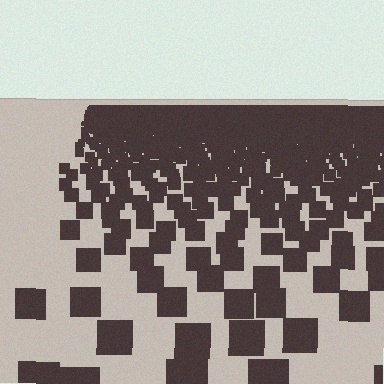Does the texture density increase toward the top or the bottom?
Density increases toward the top.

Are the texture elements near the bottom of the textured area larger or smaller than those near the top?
Larger. Near the bottom, elements are closer to the viewer and appear at a bigger on-screen size.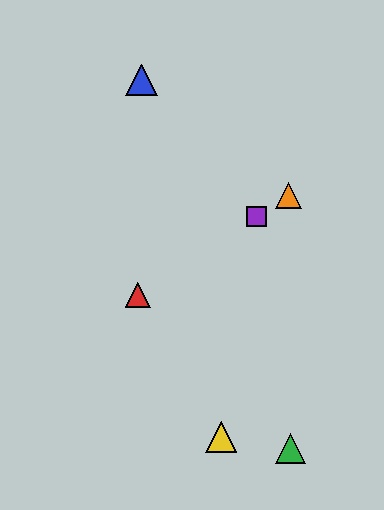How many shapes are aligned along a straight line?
3 shapes (the red triangle, the purple square, the orange triangle) are aligned along a straight line.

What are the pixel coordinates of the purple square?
The purple square is at (256, 217).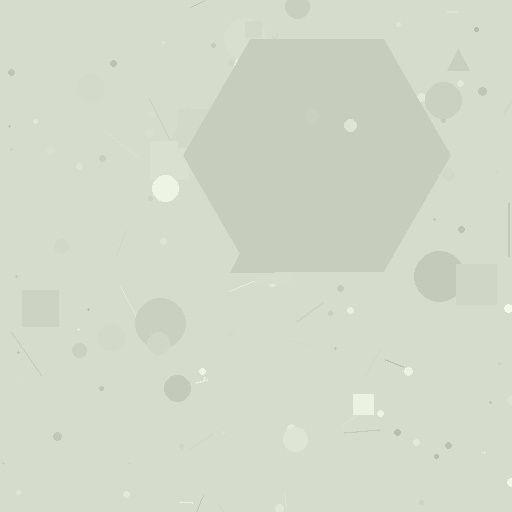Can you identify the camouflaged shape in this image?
The camouflaged shape is a hexagon.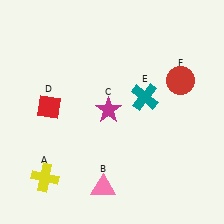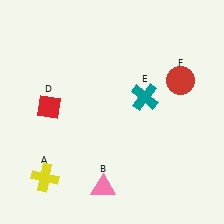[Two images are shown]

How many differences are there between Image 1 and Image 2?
There is 1 difference between the two images.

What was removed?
The magenta star (C) was removed in Image 2.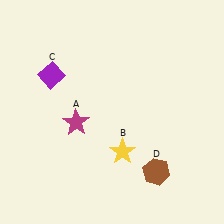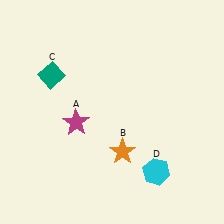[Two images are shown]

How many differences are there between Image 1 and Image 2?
There are 3 differences between the two images.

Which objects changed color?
B changed from yellow to orange. C changed from purple to teal. D changed from brown to cyan.